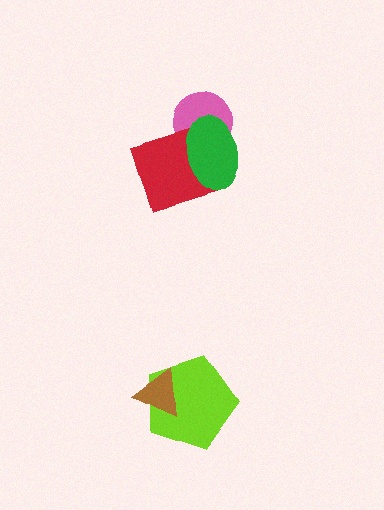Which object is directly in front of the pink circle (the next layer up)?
The red diamond is directly in front of the pink circle.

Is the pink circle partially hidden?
Yes, it is partially covered by another shape.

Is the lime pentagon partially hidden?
Yes, it is partially covered by another shape.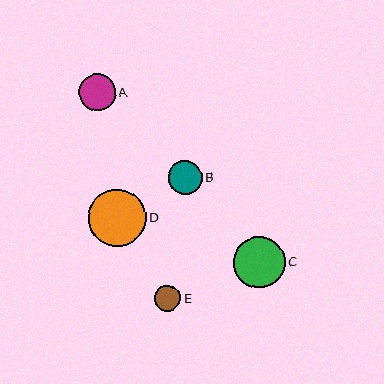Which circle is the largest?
Circle D is the largest with a size of approximately 58 pixels.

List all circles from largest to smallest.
From largest to smallest: D, C, A, B, E.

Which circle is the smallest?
Circle E is the smallest with a size of approximately 26 pixels.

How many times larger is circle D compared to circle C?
Circle D is approximately 1.1 times the size of circle C.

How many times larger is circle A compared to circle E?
Circle A is approximately 1.4 times the size of circle E.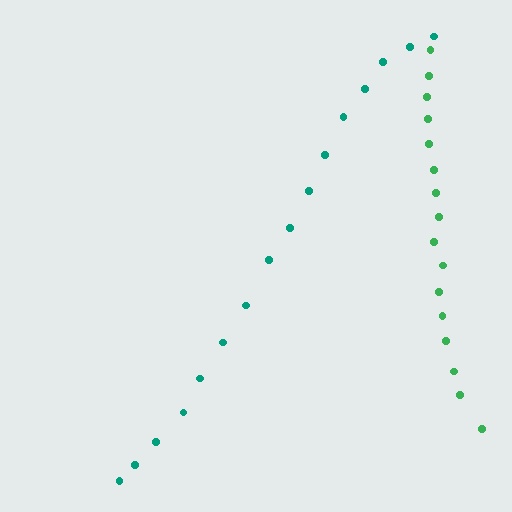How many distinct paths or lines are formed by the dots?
There are 2 distinct paths.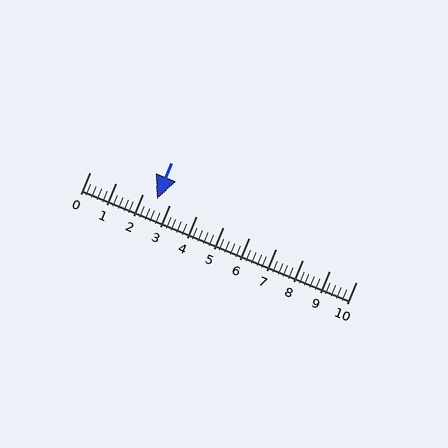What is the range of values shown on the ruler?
The ruler shows values from 0 to 10.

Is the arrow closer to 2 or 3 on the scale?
The arrow is closer to 3.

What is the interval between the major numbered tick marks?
The major tick marks are spaced 1 units apart.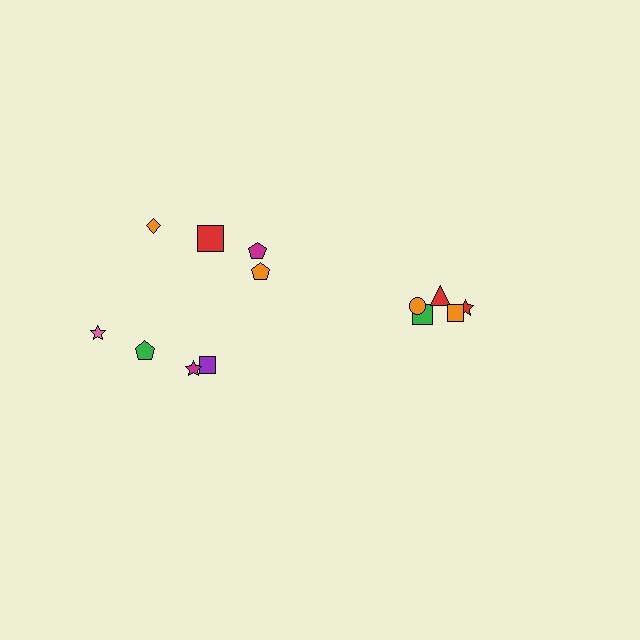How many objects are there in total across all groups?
There are 13 objects.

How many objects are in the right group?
There are 5 objects.